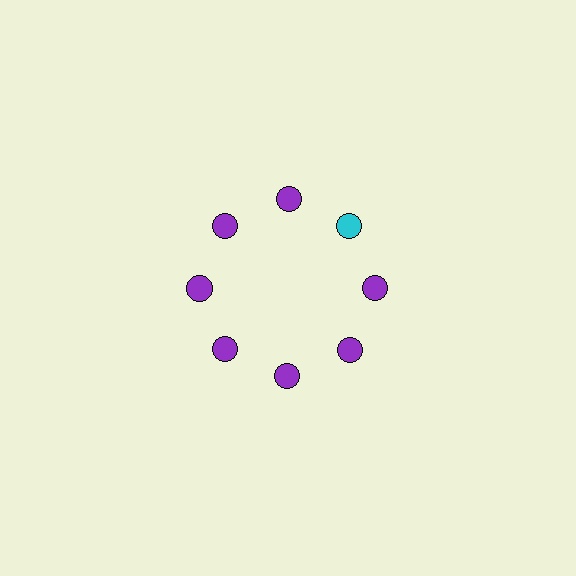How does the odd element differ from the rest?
It has a different color: cyan instead of purple.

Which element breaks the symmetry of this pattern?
The cyan circle at roughly the 2 o'clock position breaks the symmetry. All other shapes are purple circles.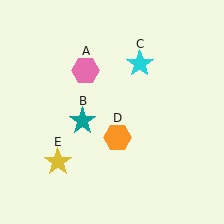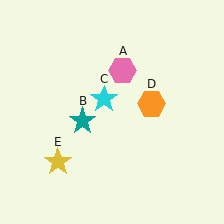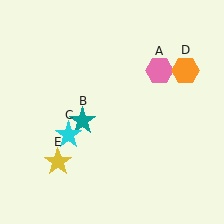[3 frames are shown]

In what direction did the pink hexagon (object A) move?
The pink hexagon (object A) moved right.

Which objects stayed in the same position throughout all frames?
Teal star (object B) and yellow star (object E) remained stationary.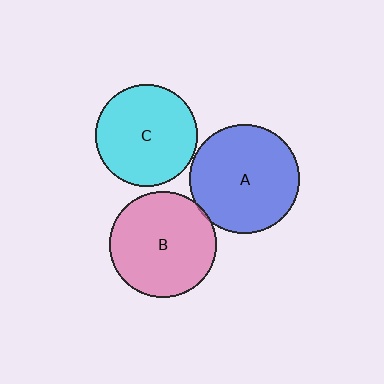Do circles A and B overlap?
Yes.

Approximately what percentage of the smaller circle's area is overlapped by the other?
Approximately 5%.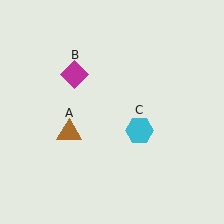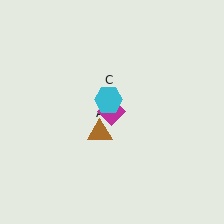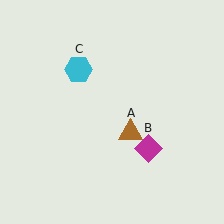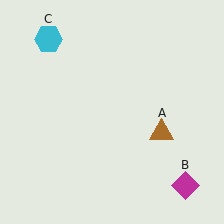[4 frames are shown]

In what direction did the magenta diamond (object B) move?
The magenta diamond (object B) moved down and to the right.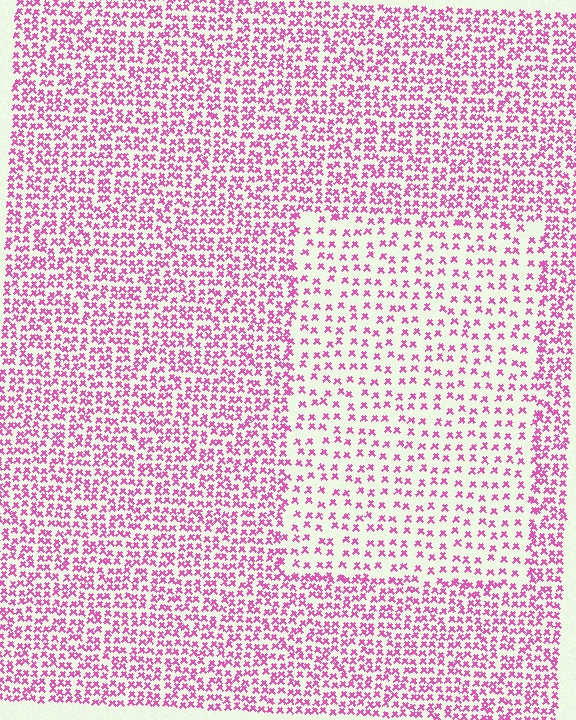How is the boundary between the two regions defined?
The boundary is defined by a change in element density (approximately 2.0x ratio). All elements are the same color, size, and shape.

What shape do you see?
I see a rectangle.